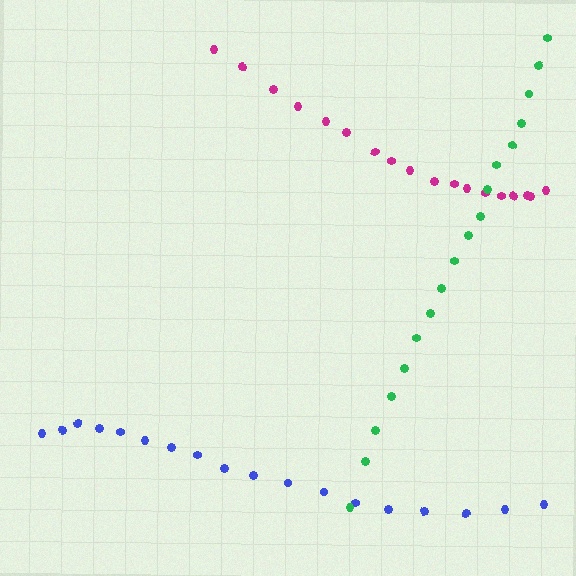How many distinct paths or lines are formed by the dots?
There are 3 distinct paths.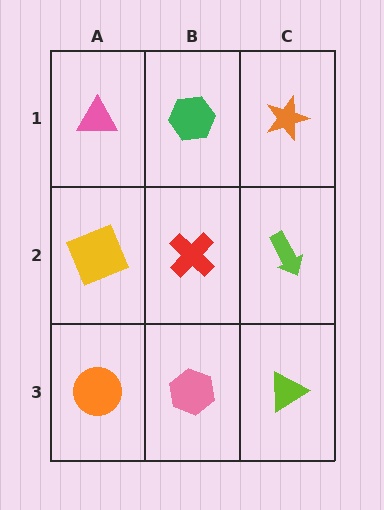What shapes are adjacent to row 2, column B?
A green hexagon (row 1, column B), a pink hexagon (row 3, column B), a yellow square (row 2, column A), a lime arrow (row 2, column C).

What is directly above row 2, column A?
A pink triangle.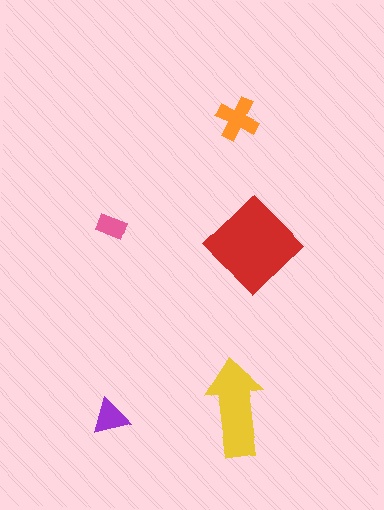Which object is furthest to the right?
The red diamond is rightmost.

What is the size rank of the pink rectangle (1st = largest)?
5th.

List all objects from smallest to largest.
The pink rectangle, the purple triangle, the orange cross, the yellow arrow, the red diamond.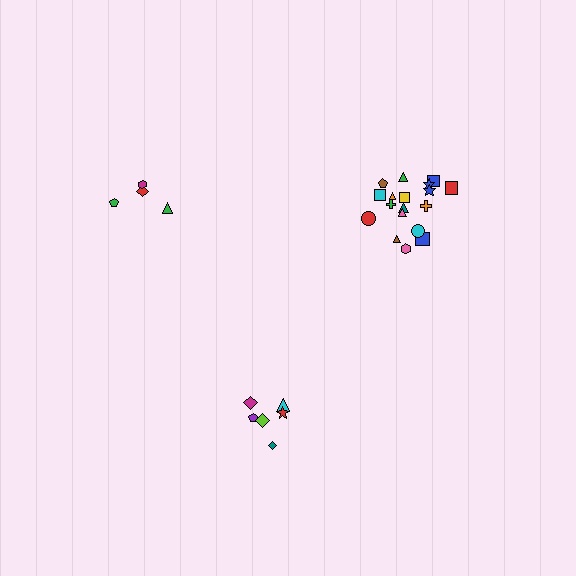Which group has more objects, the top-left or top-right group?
The top-right group.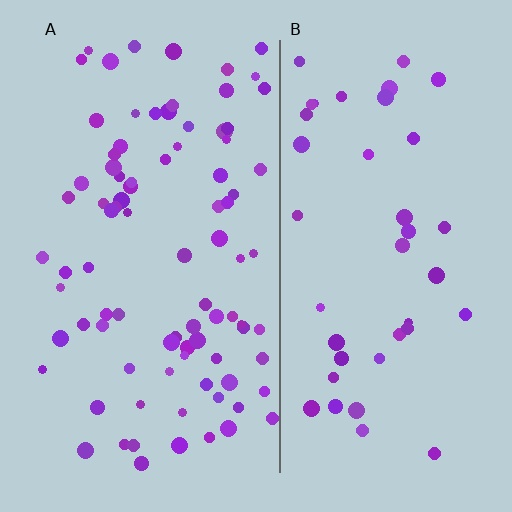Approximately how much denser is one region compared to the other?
Approximately 2.1× — region A over region B.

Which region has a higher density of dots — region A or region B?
A (the left).